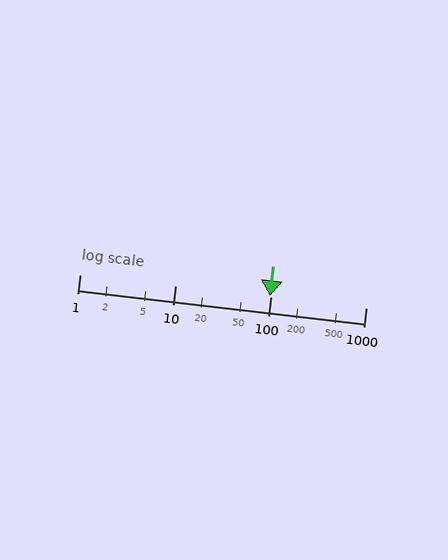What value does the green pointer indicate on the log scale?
The pointer indicates approximately 98.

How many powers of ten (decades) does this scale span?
The scale spans 3 decades, from 1 to 1000.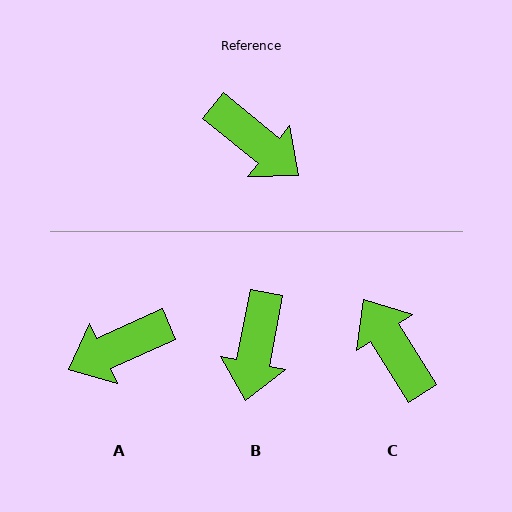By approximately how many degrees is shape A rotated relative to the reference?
Approximately 117 degrees clockwise.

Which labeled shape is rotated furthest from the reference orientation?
C, about 161 degrees away.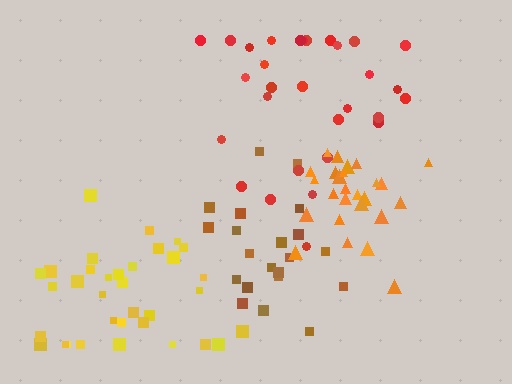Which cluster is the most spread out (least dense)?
Red.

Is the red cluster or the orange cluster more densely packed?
Orange.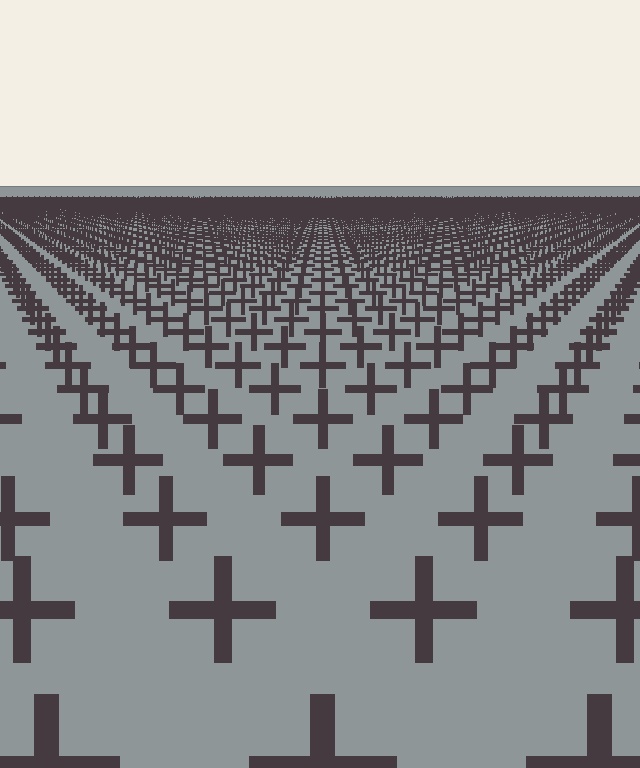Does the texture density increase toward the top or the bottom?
Density increases toward the top.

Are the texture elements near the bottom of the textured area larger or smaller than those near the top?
Larger. Near the bottom, elements are closer to the viewer and appear at a bigger on-screen size.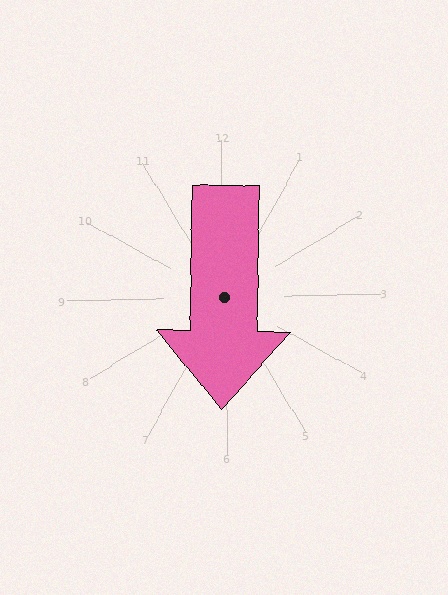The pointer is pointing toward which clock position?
Roughly 6 o'clock.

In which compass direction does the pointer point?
South.